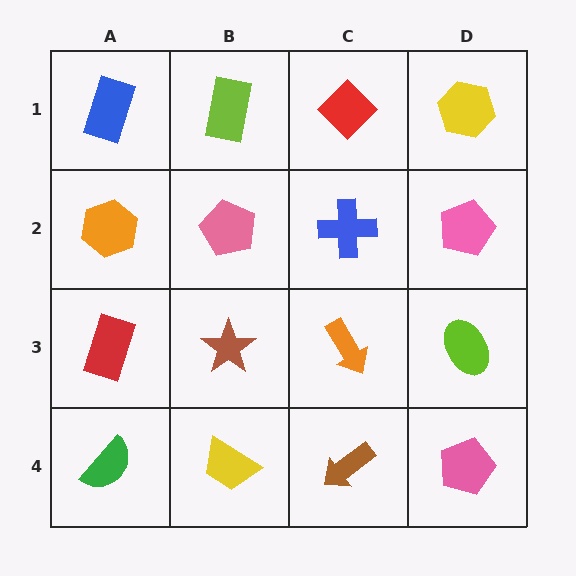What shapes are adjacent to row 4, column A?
A red rectangle (row 3, column A), a yellow trapezoid (row 4, column B).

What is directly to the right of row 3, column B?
An orange arrow.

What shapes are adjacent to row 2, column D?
A yellow hexagon (row 1, column D), a lime ellipse (row 3, column D), a blue cross (row 2, column C).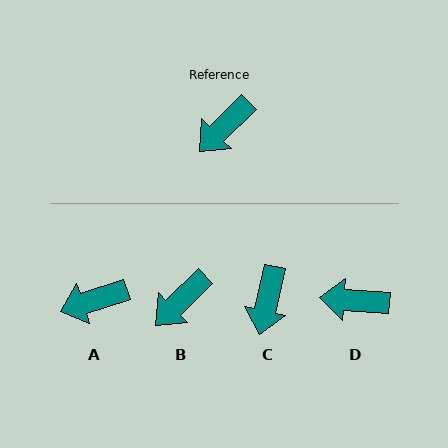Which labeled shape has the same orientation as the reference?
B.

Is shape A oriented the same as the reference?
No, it is off by about 27 degrees.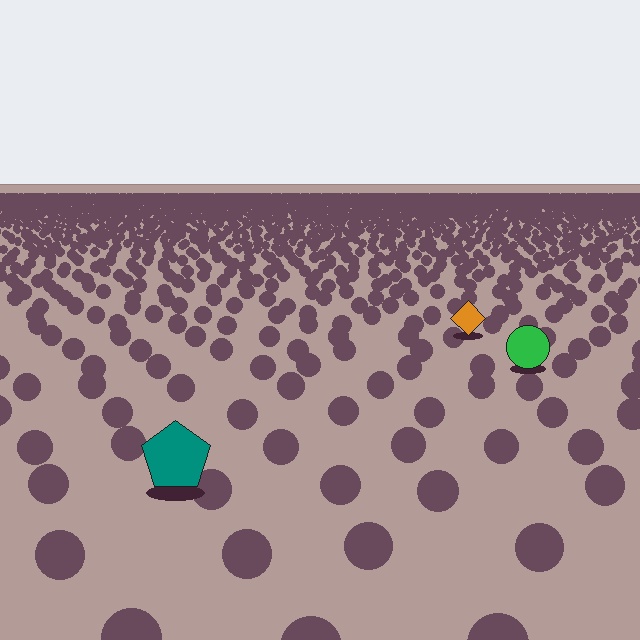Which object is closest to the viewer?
The teal pentagon is closest. The texture marks near it are larger and more spread out.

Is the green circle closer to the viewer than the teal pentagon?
No. The teal pentagon is closer — you can tell from the texture gradient: the ground texture is coarser near it.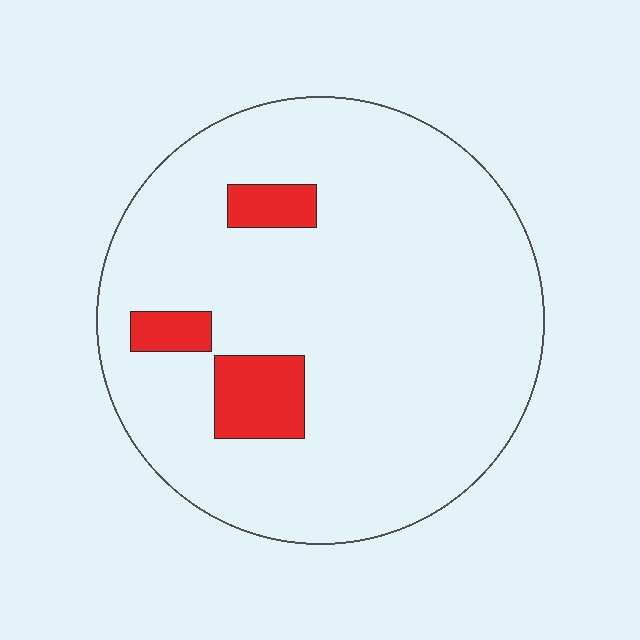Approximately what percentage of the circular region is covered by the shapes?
Approximately 10%.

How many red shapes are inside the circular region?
3.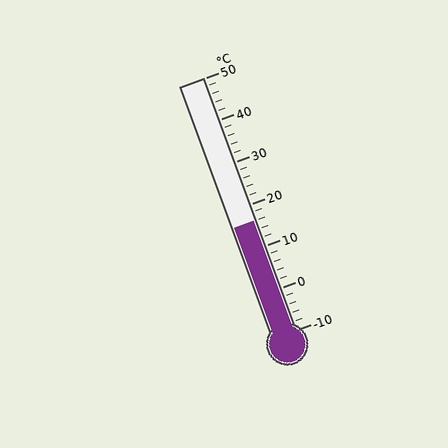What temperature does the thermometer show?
The thermometer shows approximately 16°C.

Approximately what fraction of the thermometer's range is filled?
The thermometer is filled to approximately 45% of its range.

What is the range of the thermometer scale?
The thermometer scale ranges from -10°C to 50°C.